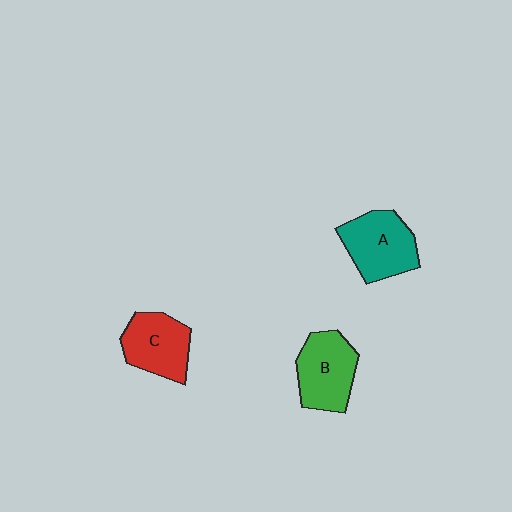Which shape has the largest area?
Shape A (teal).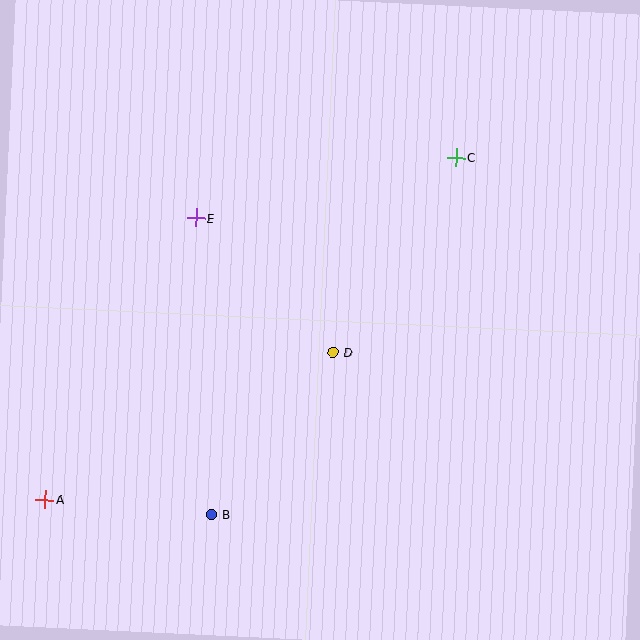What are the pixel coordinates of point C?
Point C is at (456, 157).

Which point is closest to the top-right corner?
Point C is closest to the top-right corner.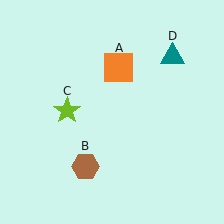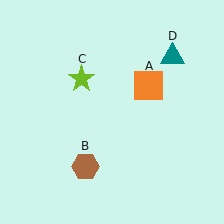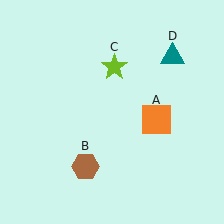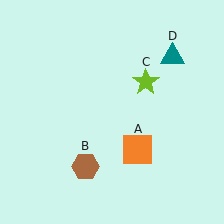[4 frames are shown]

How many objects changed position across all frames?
2 objects changed position: orange square (object A), lime star (object C).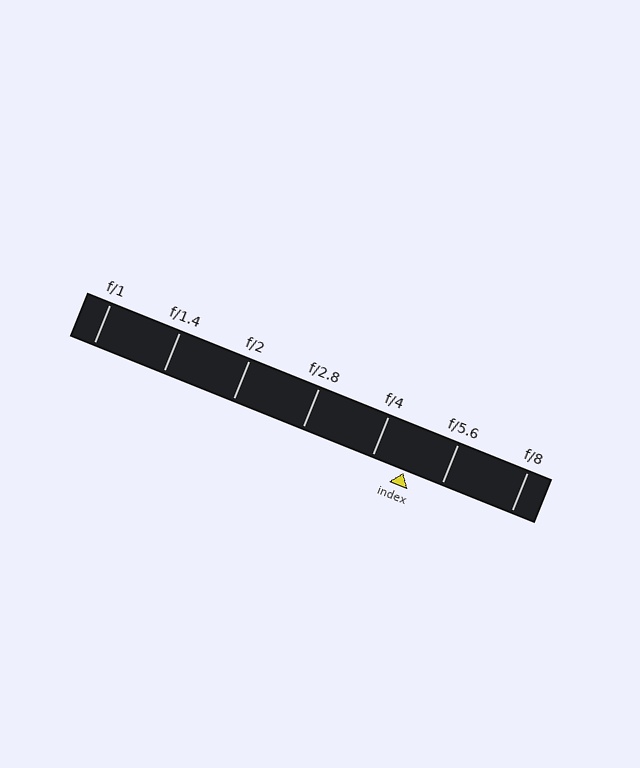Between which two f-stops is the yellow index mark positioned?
The index mark is between f/4 and f/5.6.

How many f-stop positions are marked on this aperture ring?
There are 7 f-stop positions marked.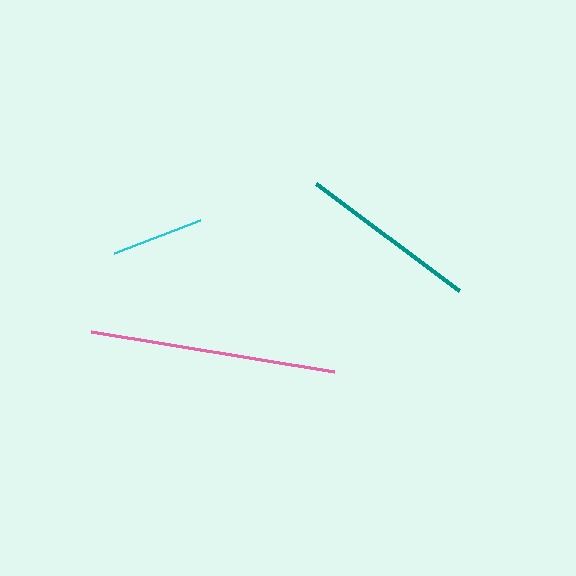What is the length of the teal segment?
The teal segment is approximately 179 pixels long.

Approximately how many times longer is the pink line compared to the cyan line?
The pink line is approximately 2.7 times the length of the cyan line.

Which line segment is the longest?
The pink line is the longest at approximately 247 pixels.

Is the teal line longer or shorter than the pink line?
The pink line is longer than the teal line.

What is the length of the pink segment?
The pink segment is approximately 247 pixels long.